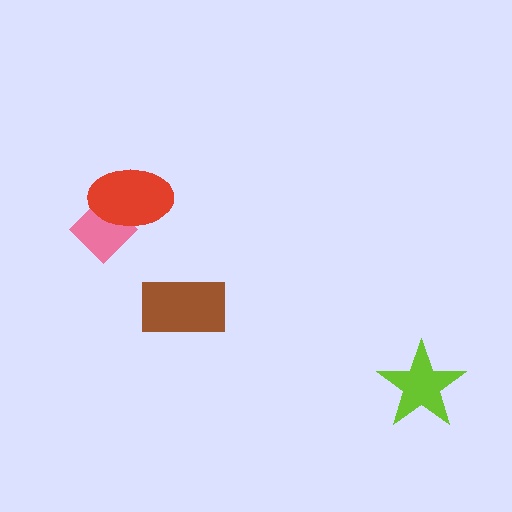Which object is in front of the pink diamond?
The red ellipse is in front of the pink diamond.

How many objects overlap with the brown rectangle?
0 objects overlap with the brown rectangle.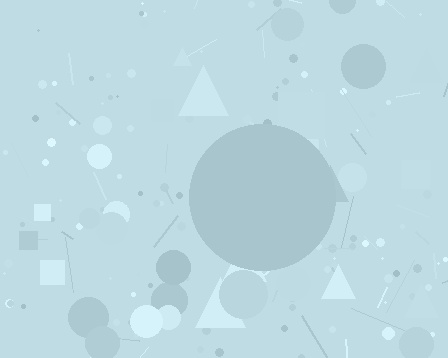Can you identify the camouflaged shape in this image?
The camouflaged shape is a circle.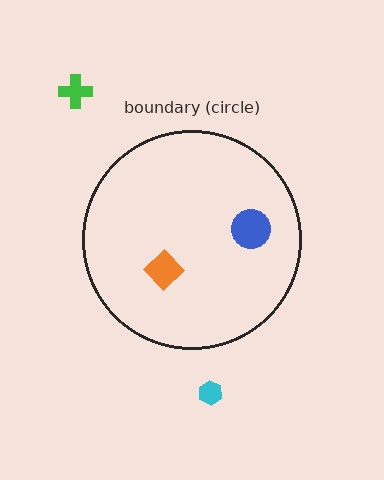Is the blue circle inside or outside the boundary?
Inside.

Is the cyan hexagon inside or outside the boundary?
Outside.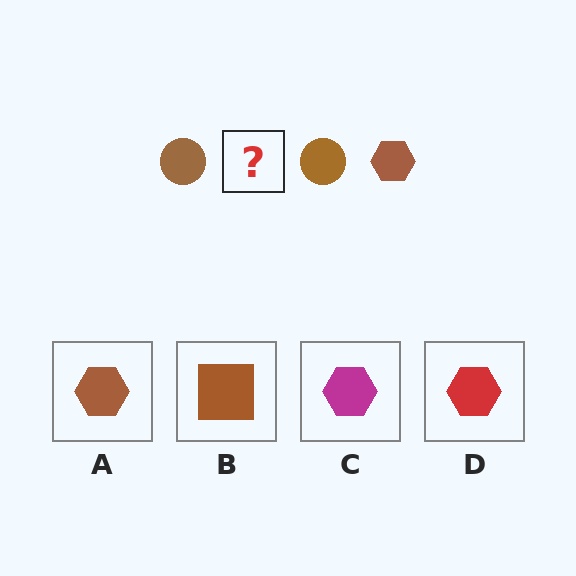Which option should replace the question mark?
Option A.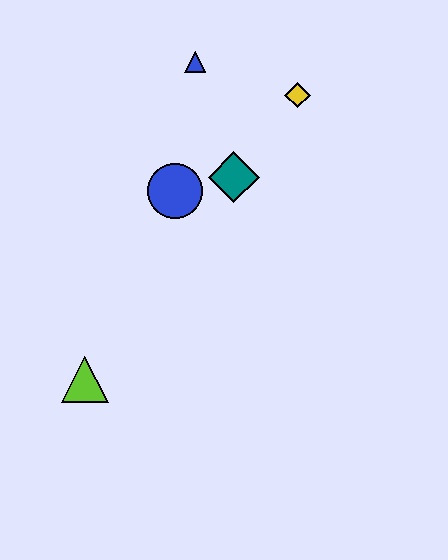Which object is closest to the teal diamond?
The blue circle is closest to the teal diamond.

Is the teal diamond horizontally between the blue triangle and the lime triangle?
No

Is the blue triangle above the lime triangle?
Yes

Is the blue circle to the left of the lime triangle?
No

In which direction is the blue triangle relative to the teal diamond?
The blue triangle is above the teal diamond.